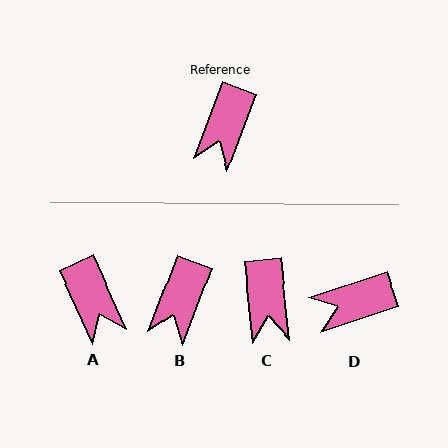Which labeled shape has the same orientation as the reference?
B.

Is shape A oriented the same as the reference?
No, it is off by about 46 degrees.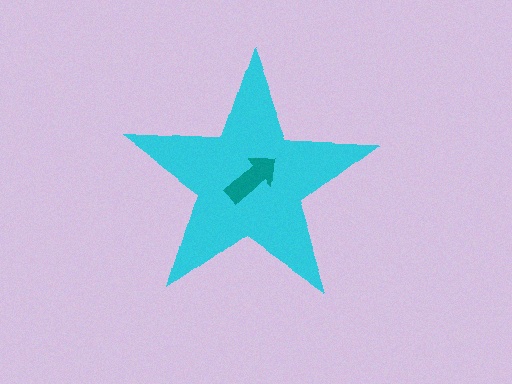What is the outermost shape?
The cyan star.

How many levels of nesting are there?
2.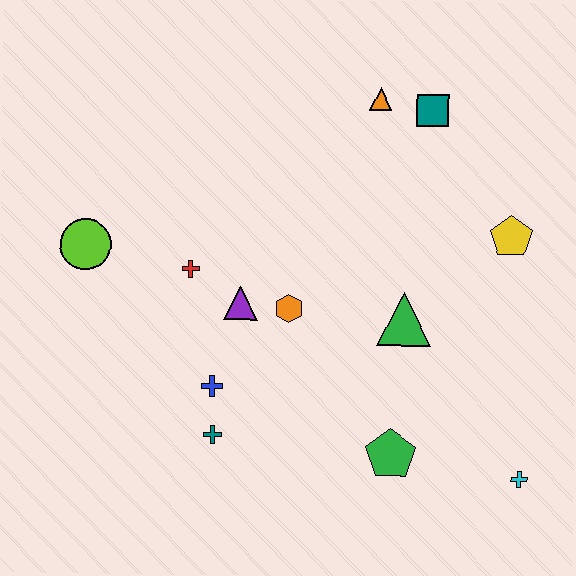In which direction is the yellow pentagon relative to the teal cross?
The yellow pentagon is to the right of the teal cross.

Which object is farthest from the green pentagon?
The lime circle is farthest from the green pentagon.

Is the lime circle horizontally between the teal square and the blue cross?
No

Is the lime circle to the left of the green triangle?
Yes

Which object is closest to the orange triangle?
The teal square is closest to the orange triangle.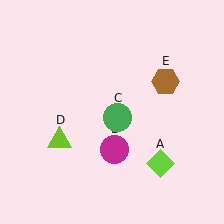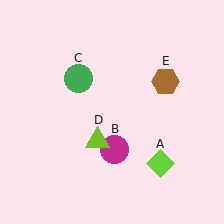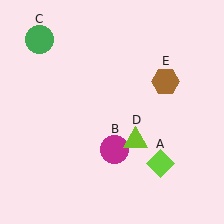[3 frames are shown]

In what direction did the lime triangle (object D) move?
The lime triangle (object D) moved right.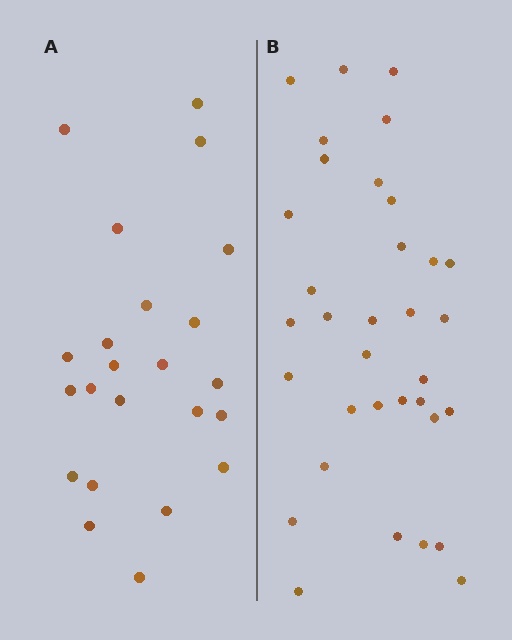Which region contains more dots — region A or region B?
Region B (the right region) has more dots.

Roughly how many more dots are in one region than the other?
Region B has roughly 12 or so more dots than region A.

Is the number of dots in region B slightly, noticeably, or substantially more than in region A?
Region B has substantially more. The ratio is roughly 1.5 to 1.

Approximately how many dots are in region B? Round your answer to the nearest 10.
About 30 dots. (The exact count is 34, which rounds to 30.)